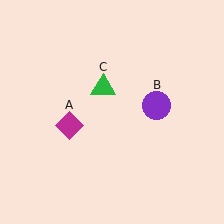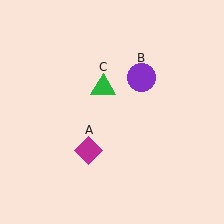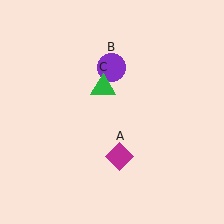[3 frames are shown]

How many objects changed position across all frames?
2 objects changed position: magenta diamond (object A), purple circle (object B).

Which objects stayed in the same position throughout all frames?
Green triangle (object C) remained stationary.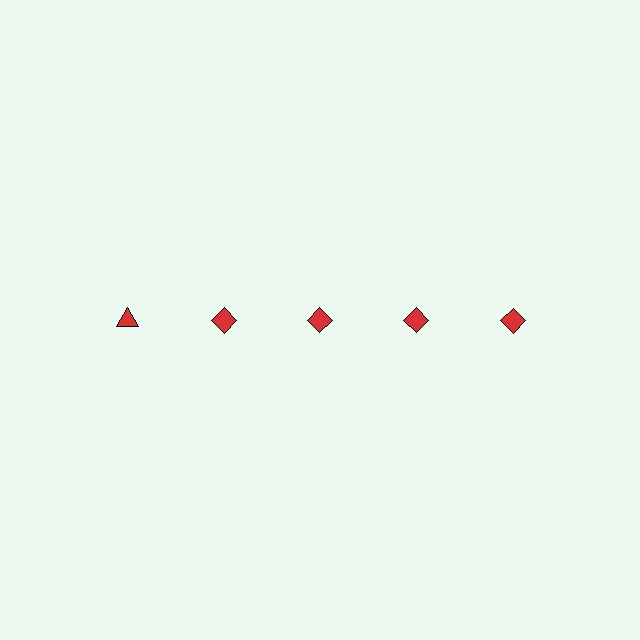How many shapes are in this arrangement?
There are 5 shapes arranged in a grid pattern.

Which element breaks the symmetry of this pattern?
The red triangle in the top row, leftmost column breaks the symmetry. All other shapes are red diamonds.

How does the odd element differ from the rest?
It has a different shape: triangle instead of diamond.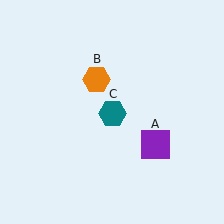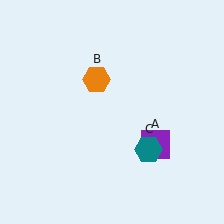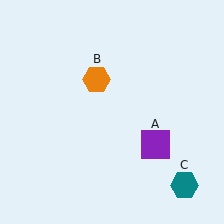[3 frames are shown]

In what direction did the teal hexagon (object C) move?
The teal hexagon (object C) moved down and to the right.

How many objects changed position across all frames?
1 object changed position: teal hexagon (object C).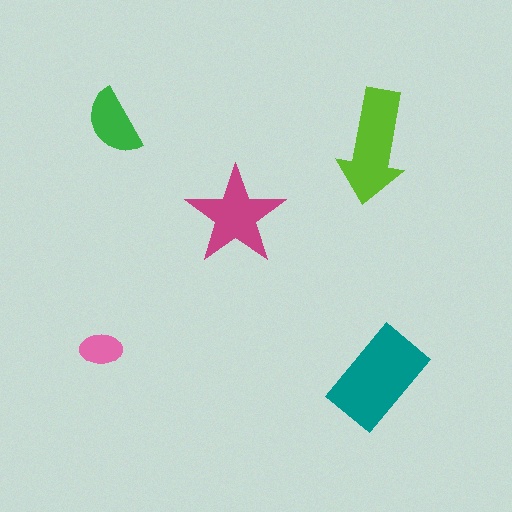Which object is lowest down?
The teal rectangle is bottommost.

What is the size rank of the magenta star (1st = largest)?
3rd.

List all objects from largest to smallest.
The teal rectangle, the lime arrow, the magenta star, the green semicircle, the pink ellipse.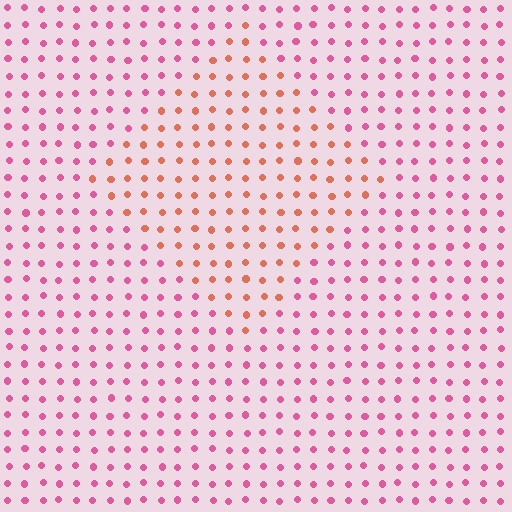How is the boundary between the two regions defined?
The boundary is defined purely by a slight shift in hue (about 41 degrees). Spacing, size, and orientation are identical on both sides.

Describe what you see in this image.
The image is filled with small pink elements in a uniform arrangement. A diamond-shaped region is visible where the elements are tinted to a slightly different hue, forming a subtle color boundary.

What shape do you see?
I see a diamond.